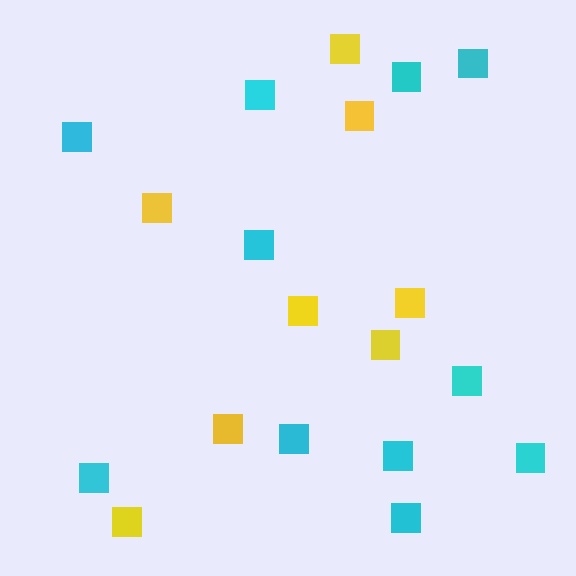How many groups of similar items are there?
There are 2 groups: one group of cyan squares (11) and one group of yellow squares (8).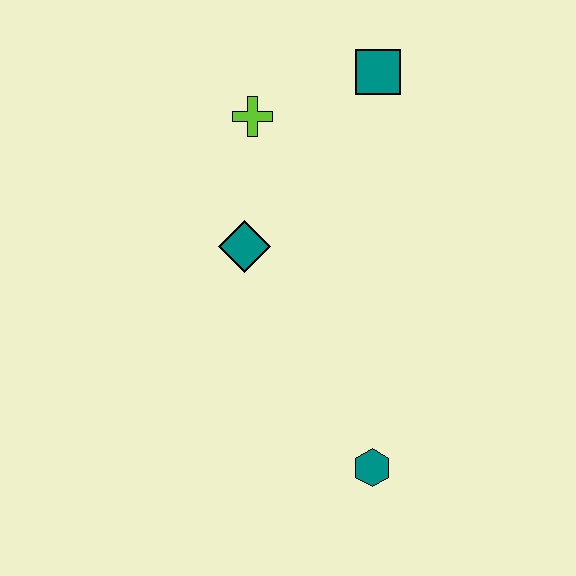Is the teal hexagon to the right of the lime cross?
Yes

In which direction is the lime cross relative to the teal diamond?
The lime cross is above the teal diamond.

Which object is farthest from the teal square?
The teal hexagon is farthest from the teal square.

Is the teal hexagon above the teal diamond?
No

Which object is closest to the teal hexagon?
The teal diamond is closest to the teal hexagon.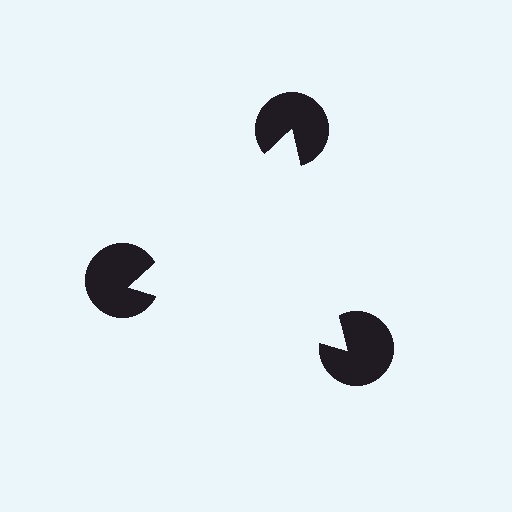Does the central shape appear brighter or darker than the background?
It typically appears slightly brighter than the background, even though no actual brightness change is drawn.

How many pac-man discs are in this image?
There are 3 — one at each vertex of the illusory triangle.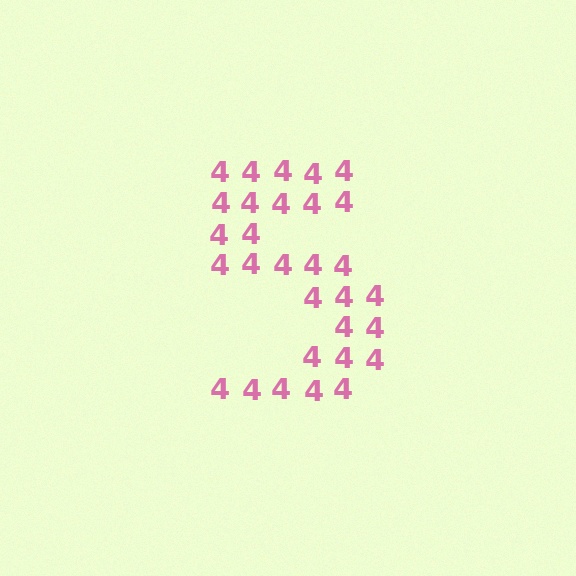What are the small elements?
The small elements are digit 4's.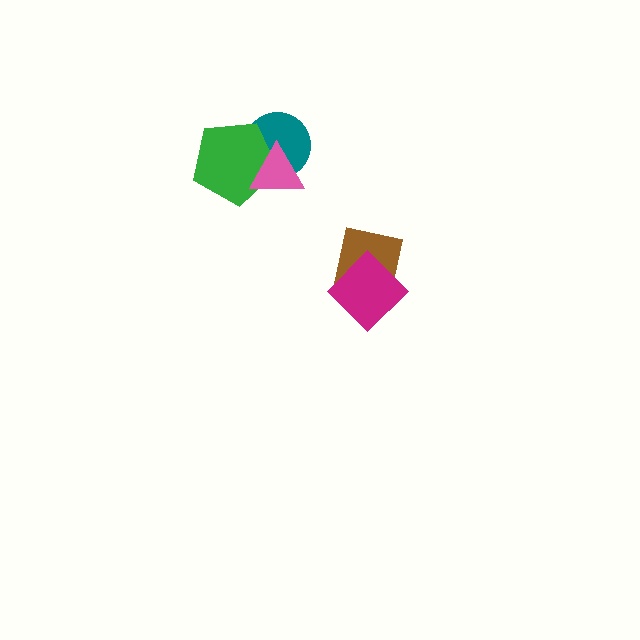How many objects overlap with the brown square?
1 object overlaps with the brown square.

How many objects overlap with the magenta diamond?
1 object overlaps with the magenta diamond.